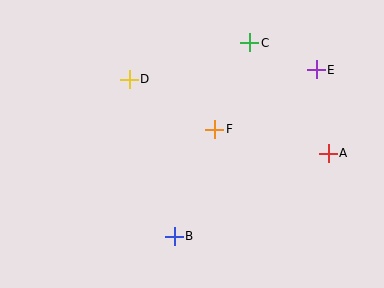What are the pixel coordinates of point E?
Point E is at (316, 70).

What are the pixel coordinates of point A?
Point A is at (328, 153).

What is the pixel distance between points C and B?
The distance between C and B is 208 pixels.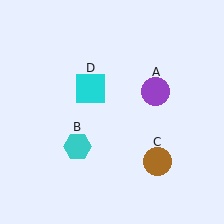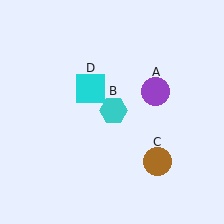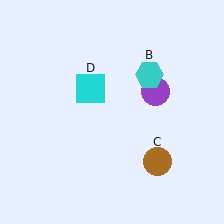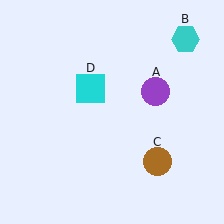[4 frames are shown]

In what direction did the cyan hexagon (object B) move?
The cyan hexagon (object B) moved up and to the right.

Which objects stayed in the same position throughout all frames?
Purple circle (object A) and brown circle (object C) and cyan square (object D) remained stationary.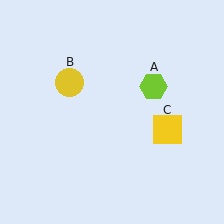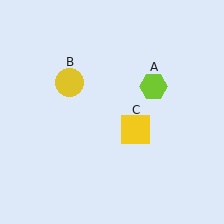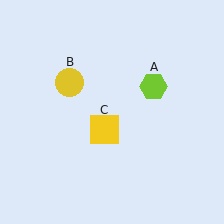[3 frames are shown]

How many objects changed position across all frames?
1 object changed position: yellow square (object C).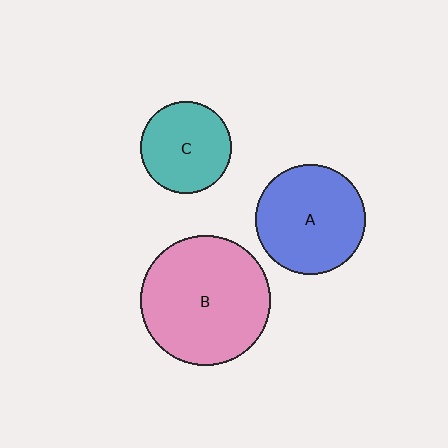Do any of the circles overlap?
No, none of the circles overlap.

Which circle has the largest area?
Circle B (pink).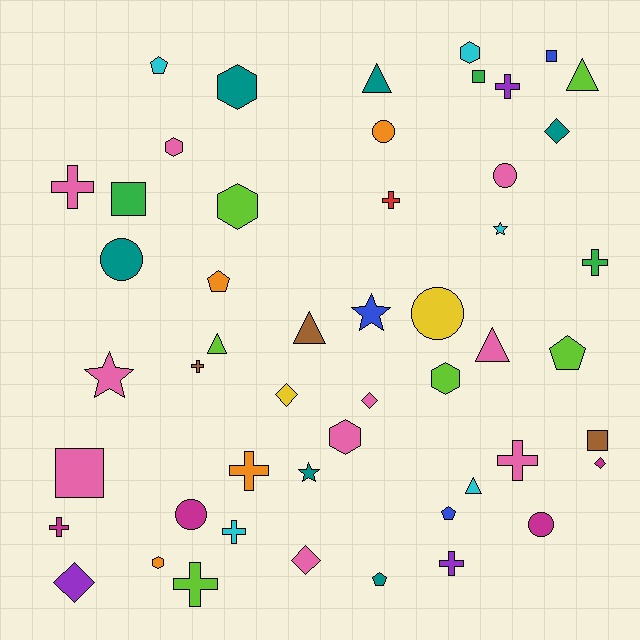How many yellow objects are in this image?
There are 2 yellow objects.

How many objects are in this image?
There are 50 objects.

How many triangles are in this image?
There are 6 triangles.